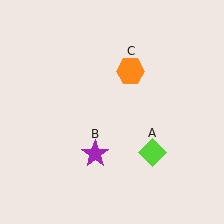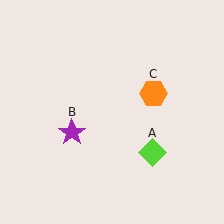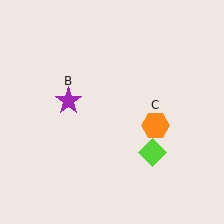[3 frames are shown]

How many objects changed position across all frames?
2 objects changed position: purple star (object B), orange hexagon (object C).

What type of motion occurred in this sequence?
The purple star (object B), orange hexagon (object C) rotated clockwise around the center of the scene.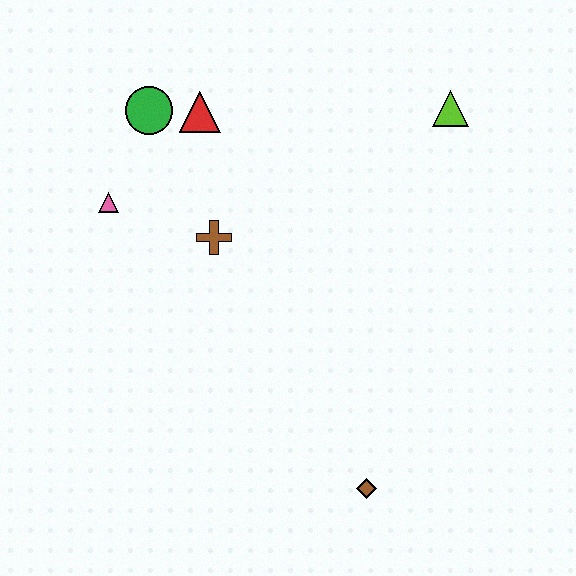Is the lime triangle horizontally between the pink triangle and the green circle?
No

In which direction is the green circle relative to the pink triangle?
The green circle is above the pink triangle.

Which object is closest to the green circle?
The red triangle is closest to the green circle.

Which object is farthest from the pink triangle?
The brown diamond is farthest from the pink triangle.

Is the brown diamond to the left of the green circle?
No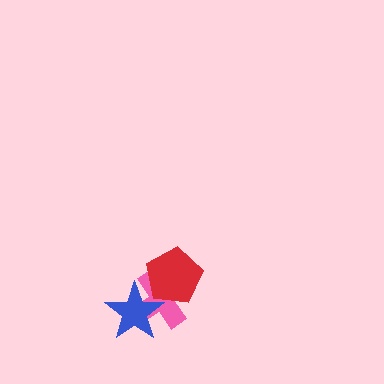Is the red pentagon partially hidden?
No, no other shape covers it.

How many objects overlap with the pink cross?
2 objects overlap with the pink cross.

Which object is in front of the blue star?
The red pentagon is in front of the blue star.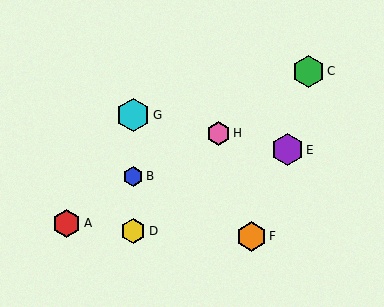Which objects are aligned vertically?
Objects B, D, G are aligned vertically.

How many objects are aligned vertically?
3 objects (B, D, G) are aligned vertically.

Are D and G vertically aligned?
Yes, both are at x≈133.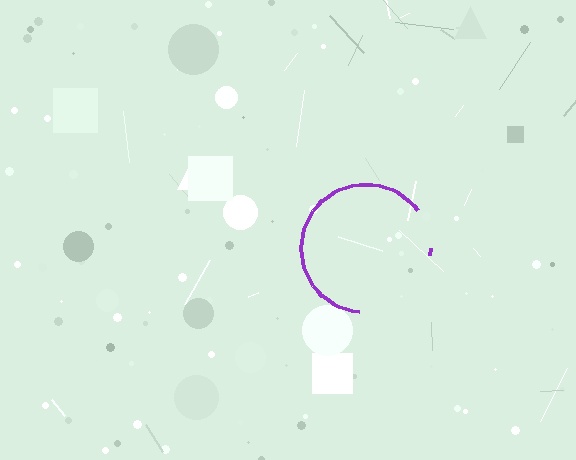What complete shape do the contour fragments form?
The contour fragments form a circle.